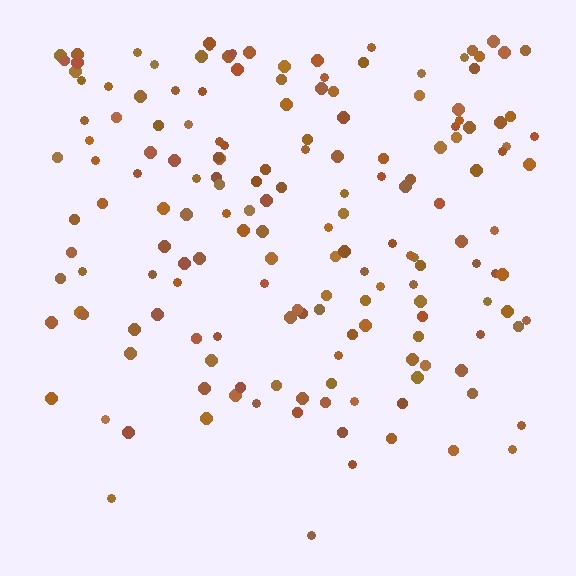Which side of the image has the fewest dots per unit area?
The bottom.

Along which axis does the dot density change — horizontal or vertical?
Vertical.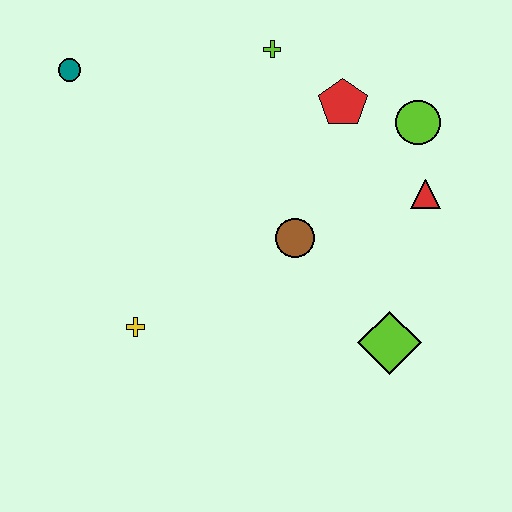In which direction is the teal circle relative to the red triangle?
The teal circle is to the left of the red triangle.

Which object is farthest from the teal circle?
The lime diamond is farthest from the teal circle.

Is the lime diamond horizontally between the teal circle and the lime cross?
No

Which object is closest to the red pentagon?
The lime circle is closest to the red pentagon.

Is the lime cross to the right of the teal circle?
Yes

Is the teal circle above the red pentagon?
Yes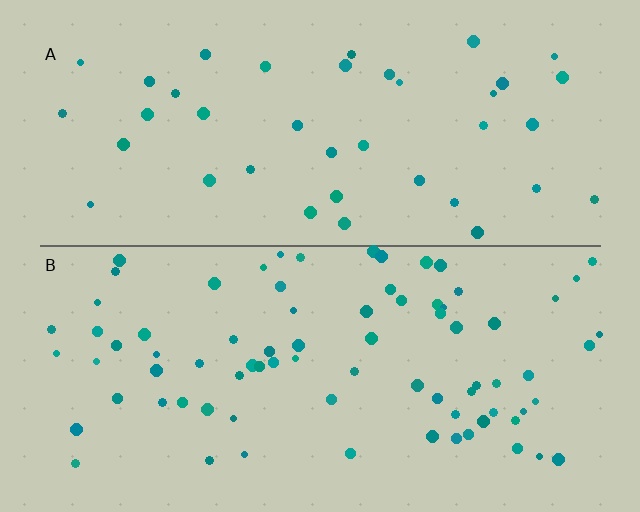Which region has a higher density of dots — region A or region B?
B (the bottom).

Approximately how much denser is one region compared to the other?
Approximately 2.0× — region B over region A.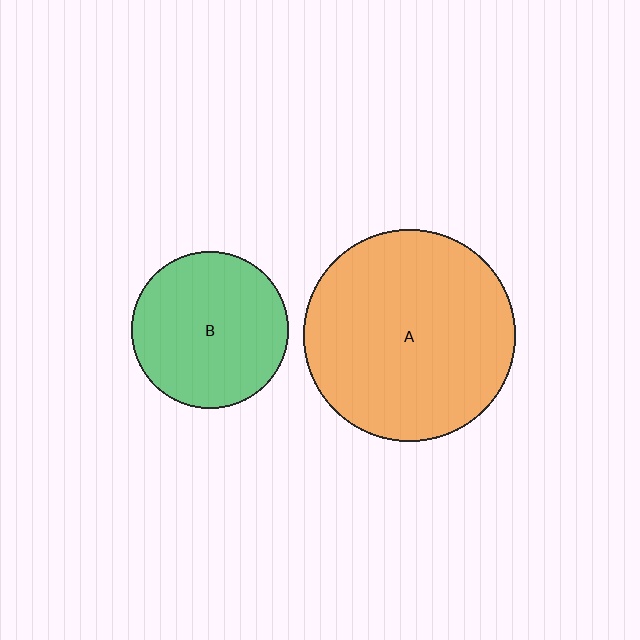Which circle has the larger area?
Circle A (orange).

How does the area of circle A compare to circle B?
Approximately 1.8 times.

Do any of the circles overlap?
No, none of the circles overlap.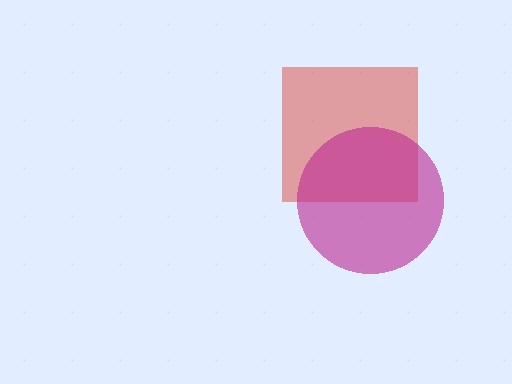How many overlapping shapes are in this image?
There are 2 overlapping shapes in the image.